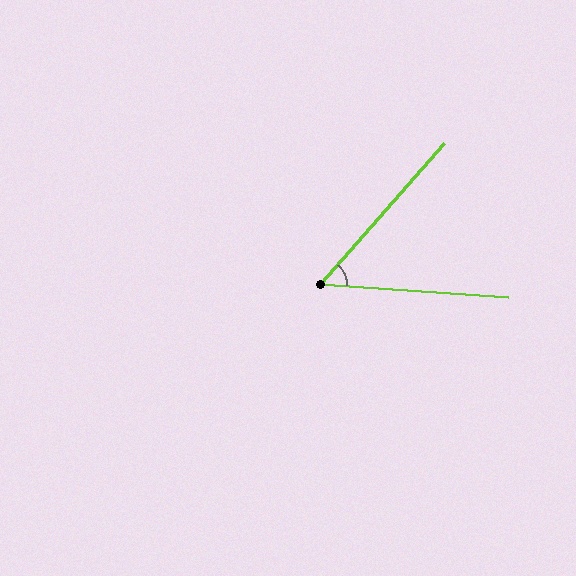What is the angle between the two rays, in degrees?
Approximately 53 degrees.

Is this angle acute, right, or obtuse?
It is acute.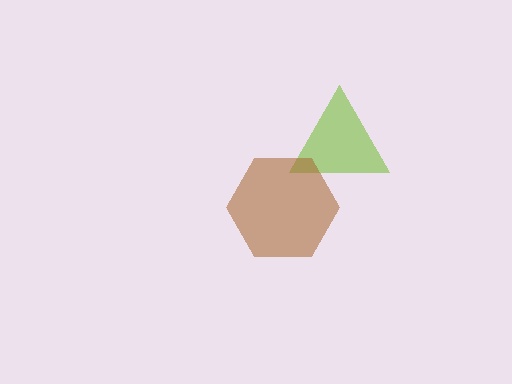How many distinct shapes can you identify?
There are 2 distinct shapes: a lime triangle, a brown hexagon.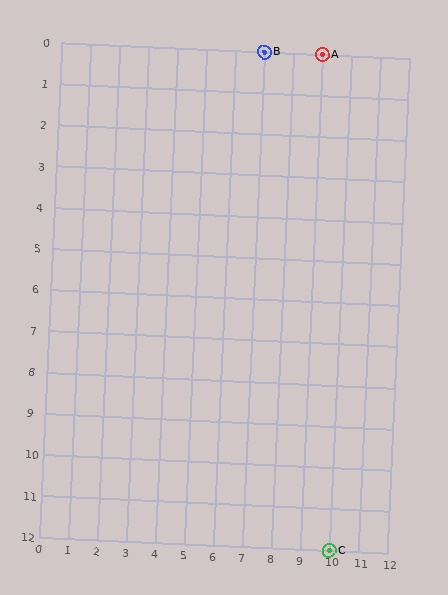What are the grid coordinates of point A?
Point A is at grid coordinates (9, 0).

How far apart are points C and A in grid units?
Points C and A are 1 column and 12 rows apart (about 12.0 grid units diagonally).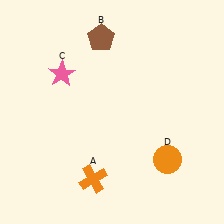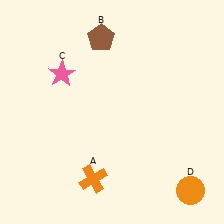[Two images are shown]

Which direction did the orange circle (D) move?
The orange circle (D) moved down.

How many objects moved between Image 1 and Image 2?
1 object moved between the two images.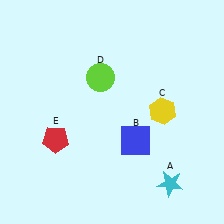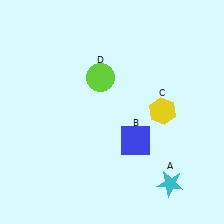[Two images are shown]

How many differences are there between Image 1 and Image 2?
There is 1 difference between the two images.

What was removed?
The red pentagon (E) was removed in Image 2.